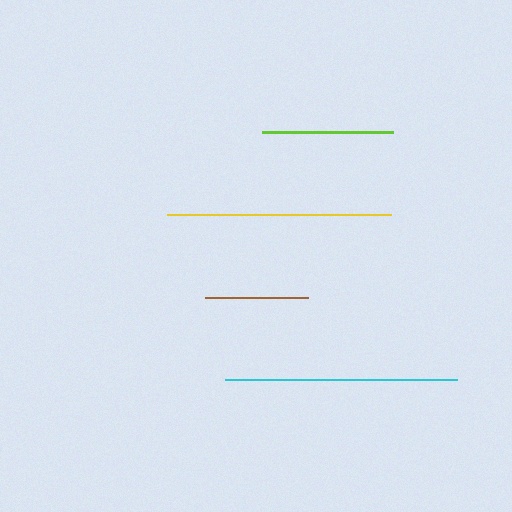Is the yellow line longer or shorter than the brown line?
The yellow line is longer than the brown line.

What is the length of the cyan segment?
The cyan segment is approximately 232 pixels long.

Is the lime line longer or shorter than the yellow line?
The yellow line is longer than the lime line.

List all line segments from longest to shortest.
From longest to shortest: cyan, yellow, lime, brown.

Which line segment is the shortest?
The brown line is the shortest at approximately 103 pixels.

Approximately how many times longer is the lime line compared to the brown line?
The lime line is approximately 1.3 times the length of the brown line.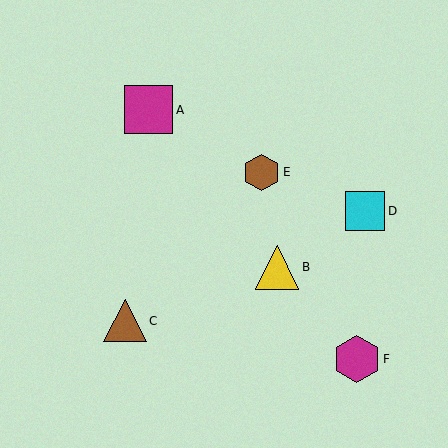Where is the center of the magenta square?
The center of the magenta square is at (149, 110).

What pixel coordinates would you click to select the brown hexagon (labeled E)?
Click at (261, 172) to select the brown hexagon E.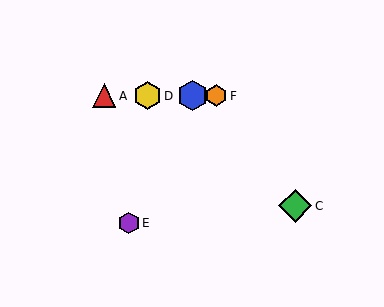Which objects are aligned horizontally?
Objects A, B, D, F are aligned horizontally.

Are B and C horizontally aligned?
No, B is at y≈96 and C is at y≈206.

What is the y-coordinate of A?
Object A is at y≈96.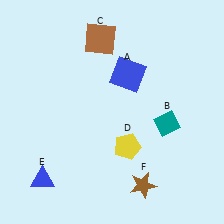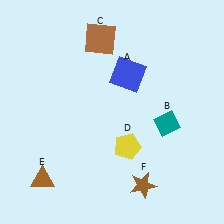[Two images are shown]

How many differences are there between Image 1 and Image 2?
There is 1 difference between the two images.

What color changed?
The triangle (E) changed from blue in Image 1 to brown in Image 2.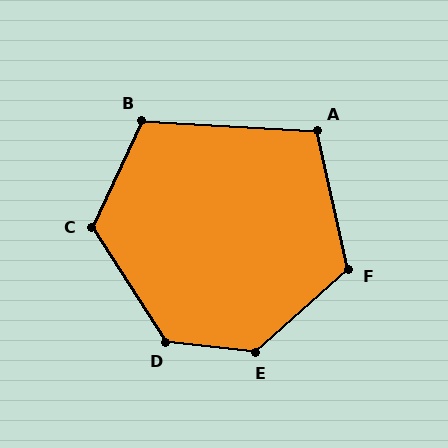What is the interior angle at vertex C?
Approximately 122 degrees (obtuse).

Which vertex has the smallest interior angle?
A, at approximately 106 degrees.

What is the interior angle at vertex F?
Approximately 119 degrees (obtuse).